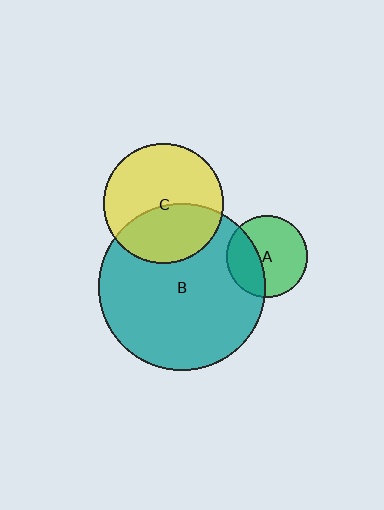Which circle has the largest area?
Circle B (teal).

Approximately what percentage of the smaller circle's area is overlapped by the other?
Approximately 35%.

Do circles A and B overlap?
Yes.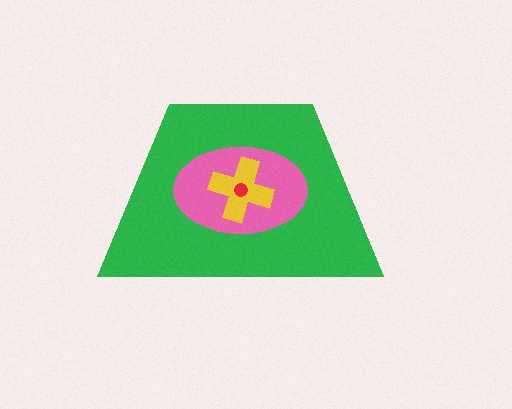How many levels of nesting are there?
4.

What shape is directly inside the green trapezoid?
The pink ellipse.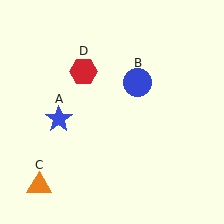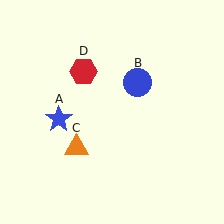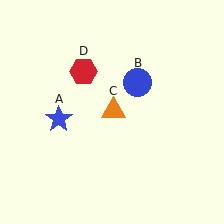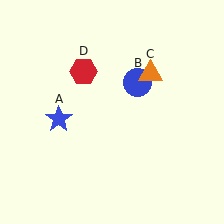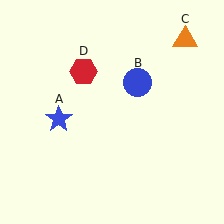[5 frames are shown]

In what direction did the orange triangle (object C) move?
The orange triangle (object C) moved up and to the right.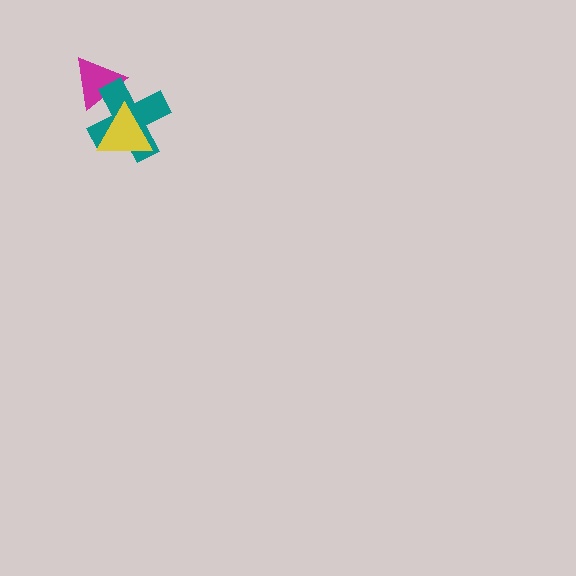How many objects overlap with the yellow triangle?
1 object overlaps with the yellow triangle.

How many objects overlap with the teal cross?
2 objects overlap with the teal cross.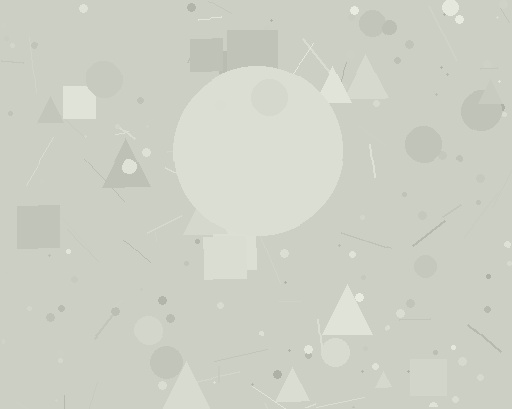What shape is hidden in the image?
A circle is hidden in the image.